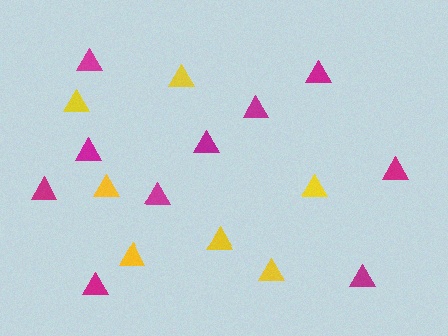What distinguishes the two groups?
There are 2 groups: one group of magenta triangles (10) and one group of yellow triangles (7).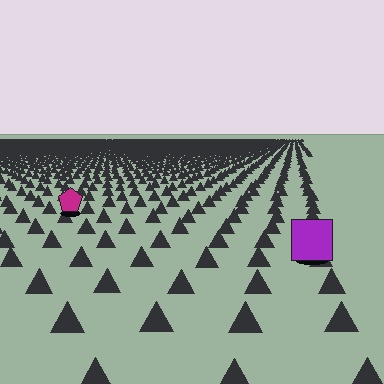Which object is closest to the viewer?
The purple square is closest. The texture marks near it are larger and more spread out.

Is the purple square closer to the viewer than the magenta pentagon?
Yes. The purple square is closer — you can tell from the texture gradient: the ground texture is coarser near it.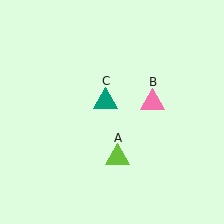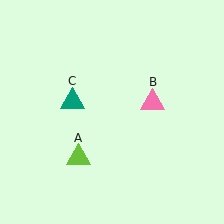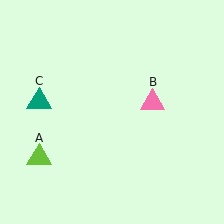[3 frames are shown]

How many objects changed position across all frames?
2 objects changed position: lime triangle (object A), teal triangle (object C).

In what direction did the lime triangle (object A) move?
The lime triangle (object A) moved left.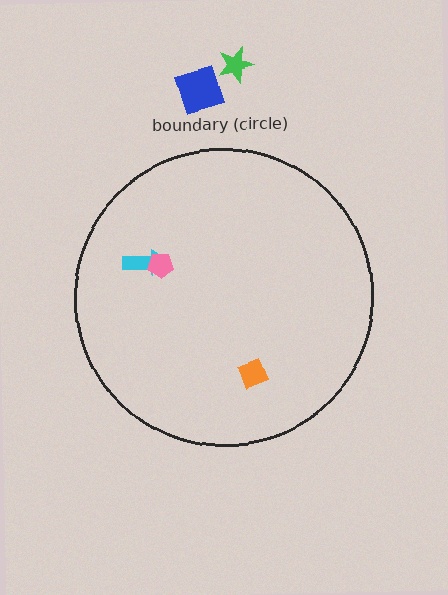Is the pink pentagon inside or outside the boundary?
Inside.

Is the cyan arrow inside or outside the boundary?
Inside.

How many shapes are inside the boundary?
3 inside, 2 outside.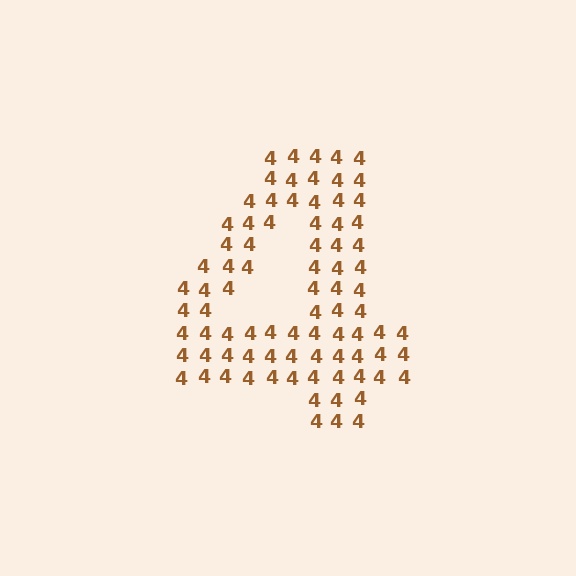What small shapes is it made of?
It is made of small digit 4's.